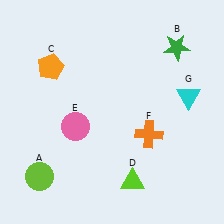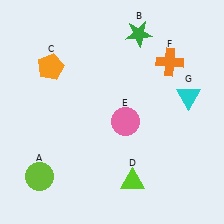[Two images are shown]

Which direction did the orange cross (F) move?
The orange cross (F) moved up.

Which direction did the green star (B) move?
The green star (B) moved left.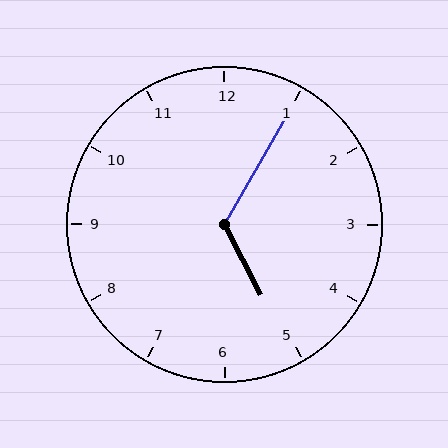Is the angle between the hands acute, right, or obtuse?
It is obtuse.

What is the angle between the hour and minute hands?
Approximately 122 degrees.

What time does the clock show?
5:05.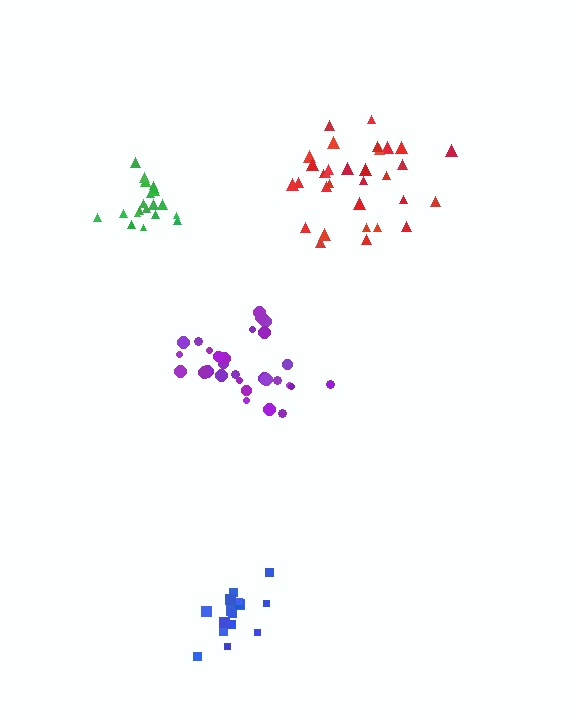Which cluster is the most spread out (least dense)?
Red.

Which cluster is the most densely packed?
Green.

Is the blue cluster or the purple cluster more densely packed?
Blue.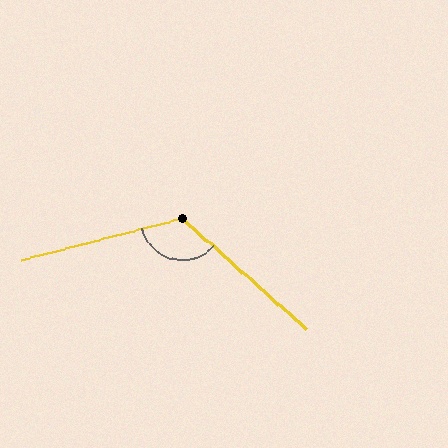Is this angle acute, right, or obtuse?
It is obtuse.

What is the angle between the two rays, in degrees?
Approximately 124 degrees.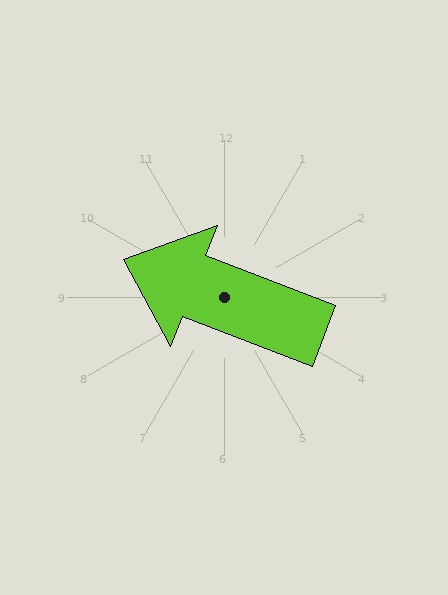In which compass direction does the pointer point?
West.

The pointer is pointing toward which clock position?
Roughly 10 o'clock.